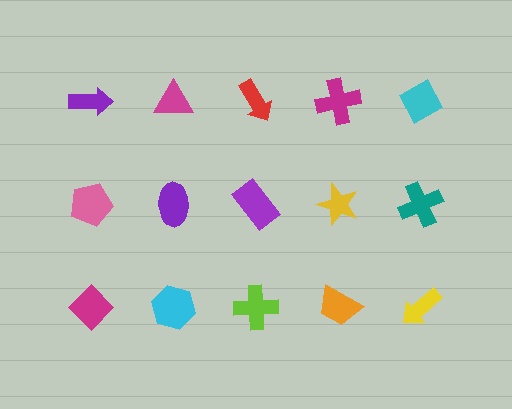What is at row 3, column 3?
A lime cross.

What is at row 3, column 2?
A cyan hexagon.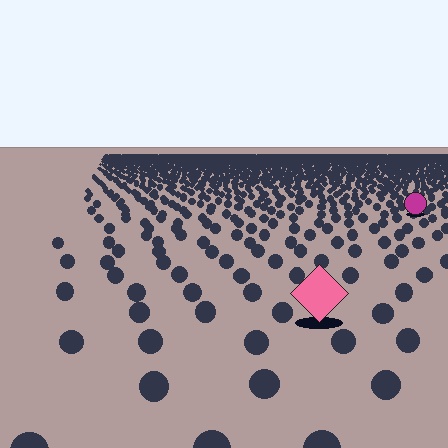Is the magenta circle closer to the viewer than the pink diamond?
No. The pink diamond is closer — you can tell from the texture gradient: the ground texture is coarser near it.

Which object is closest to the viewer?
The pink diamond is closest. The texture marks near it are larger and more spread out.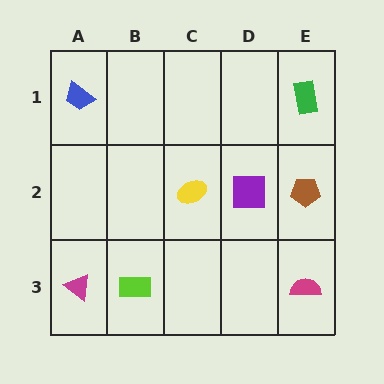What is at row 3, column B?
A lime rectangle.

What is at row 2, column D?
A purple square.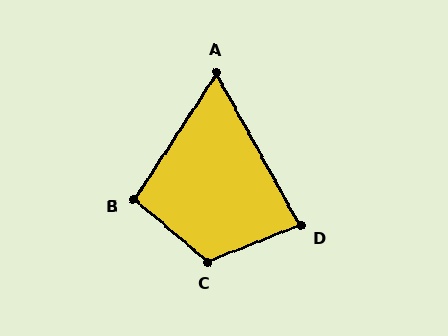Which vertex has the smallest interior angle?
A, at approximately 62 degrees.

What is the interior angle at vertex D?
Approximately 83 degrees (acute).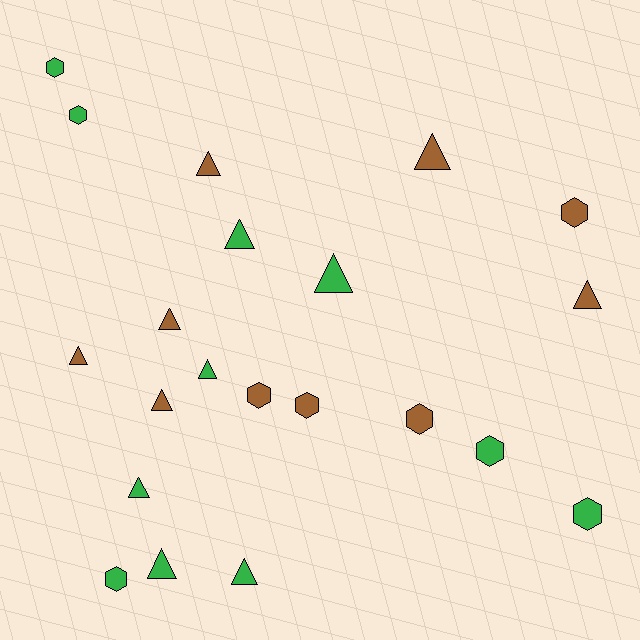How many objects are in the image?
There are 21 objects.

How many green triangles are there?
There are 6 green triangles.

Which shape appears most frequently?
Triangle, with 12 objects.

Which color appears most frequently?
Green, with 11 objects.